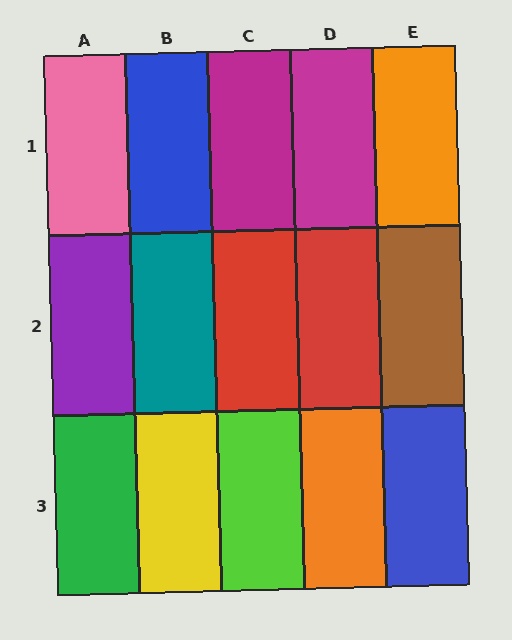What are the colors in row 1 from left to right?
Pink, blue, magenta, magenta, orange.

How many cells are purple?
1 cell is purple.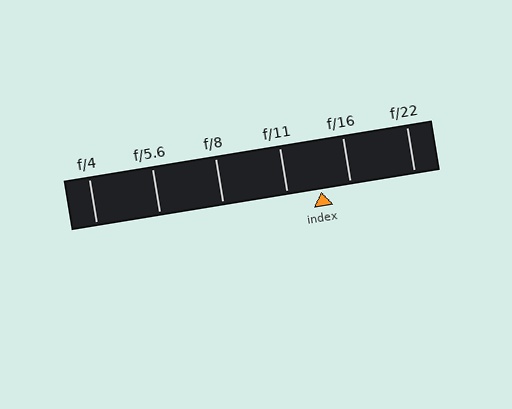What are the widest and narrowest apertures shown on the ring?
The widest aperture shown is f/4 and the narrowest is f/22.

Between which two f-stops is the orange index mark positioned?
The index mark is between f/11 and f/16.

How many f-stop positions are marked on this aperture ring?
There are 6 f-stop positions marked.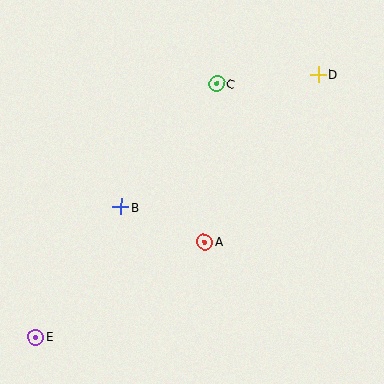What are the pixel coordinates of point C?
Point C is at (217, 84).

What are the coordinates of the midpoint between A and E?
The midpoint between A and E is at (120, 289).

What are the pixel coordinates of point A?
Point A is at (205, 242).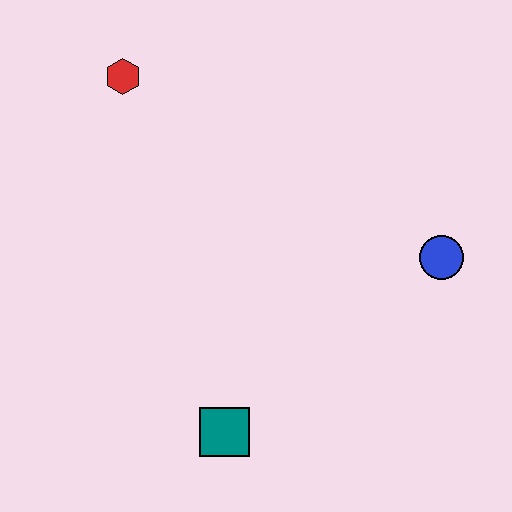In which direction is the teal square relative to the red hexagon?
The teal square is below the red hexagon.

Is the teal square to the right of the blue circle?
No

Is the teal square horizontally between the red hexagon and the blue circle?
Yes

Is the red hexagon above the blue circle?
Yes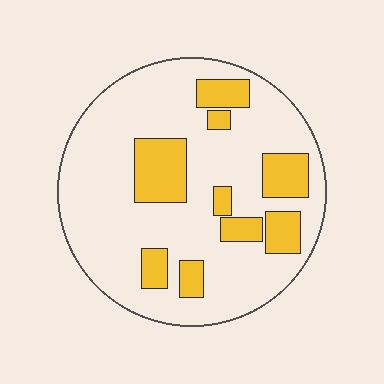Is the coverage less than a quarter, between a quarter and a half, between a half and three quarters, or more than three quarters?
Less than a quarter.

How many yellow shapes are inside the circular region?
9.